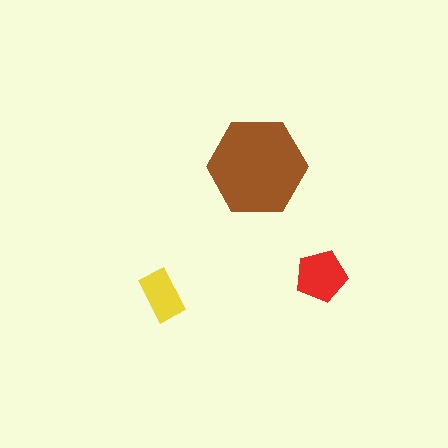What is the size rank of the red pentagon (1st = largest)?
2nd.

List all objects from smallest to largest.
The yellow rectangle, the red pentagon, the brown hexagon.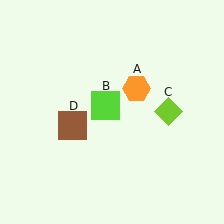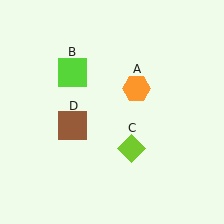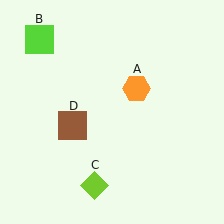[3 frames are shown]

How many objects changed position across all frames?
2 objects changed position: lime square (object B), lime diamond (object C).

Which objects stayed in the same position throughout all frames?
Orange hexagon (object A) and brown square (object D) remained stationary.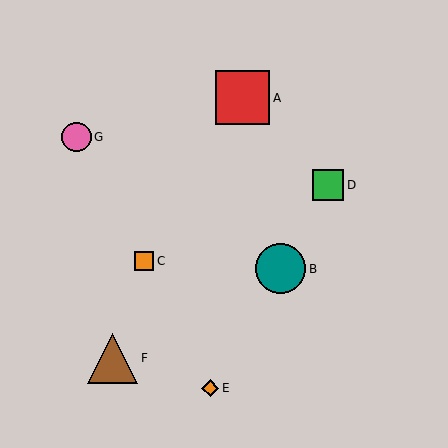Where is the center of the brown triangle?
The center of the brown triangle is at (113, 358).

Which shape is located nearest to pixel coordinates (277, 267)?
The teal circle (labeled B) at (280, 269) is nearest to that location.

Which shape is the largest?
The red square (labeled A) is the largest.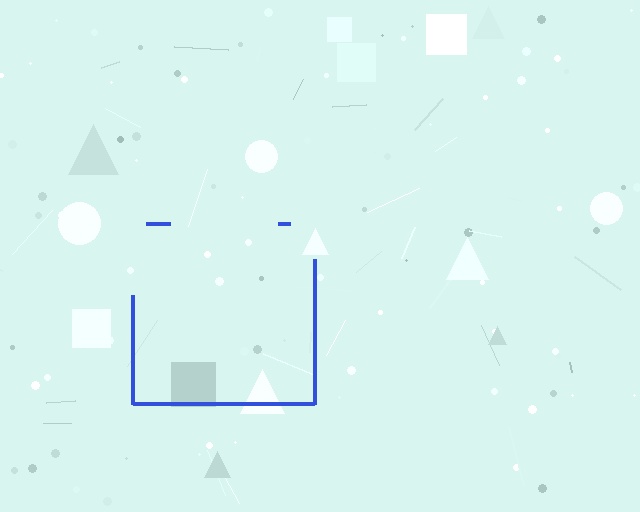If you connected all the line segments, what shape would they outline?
They would outline a square.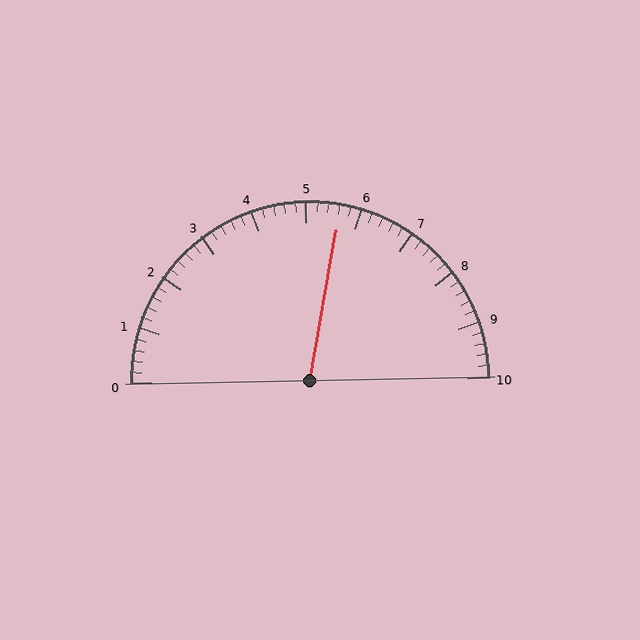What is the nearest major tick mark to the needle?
The nearest major tick mark is 6.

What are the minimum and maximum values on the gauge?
The gauge ranges from 0 to 10.